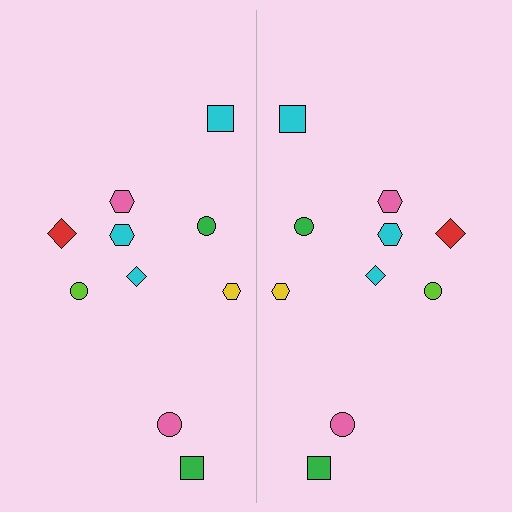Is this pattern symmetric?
Yes, this pattern has bilateral (reflection) symmetry.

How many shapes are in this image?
There are 20 shapes in this image.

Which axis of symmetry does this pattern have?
The pattern has a vertical axis of symmetry running through the center of the image.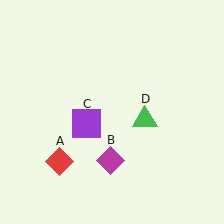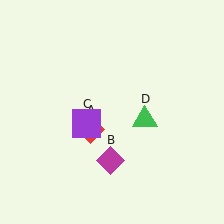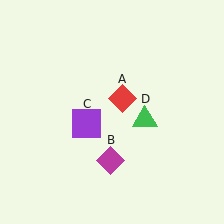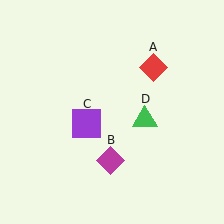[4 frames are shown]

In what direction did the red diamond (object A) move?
The red diamond (object A) moved up and to the right.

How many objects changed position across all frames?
1 object changed position: red diamond (object A).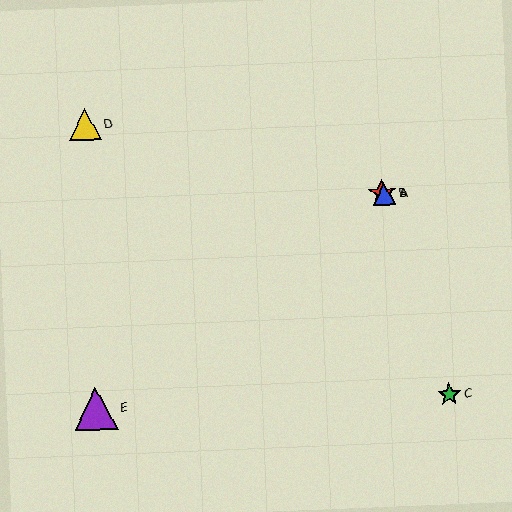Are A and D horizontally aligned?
No, A is at y≈194 and D is at y≈124.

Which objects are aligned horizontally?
Objects A, B are aligned horizontally.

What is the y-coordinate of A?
Object A is at y≈194.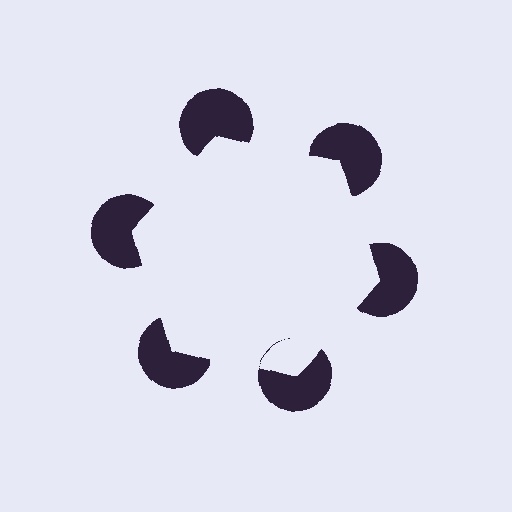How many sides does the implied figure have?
6 sides.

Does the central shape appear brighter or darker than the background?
It typically appears slightly brighter than the background, even though no actual brightness change is drawn.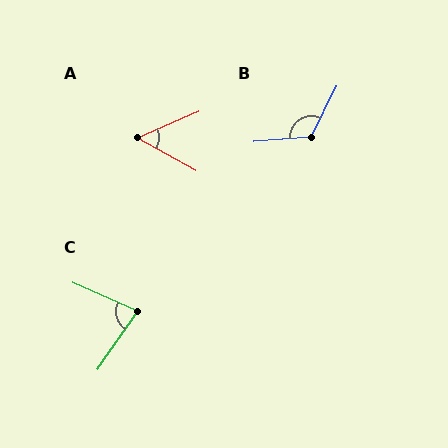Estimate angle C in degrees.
Approximately 79 degrees.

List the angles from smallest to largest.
A (52°), C (79°), B (120°).